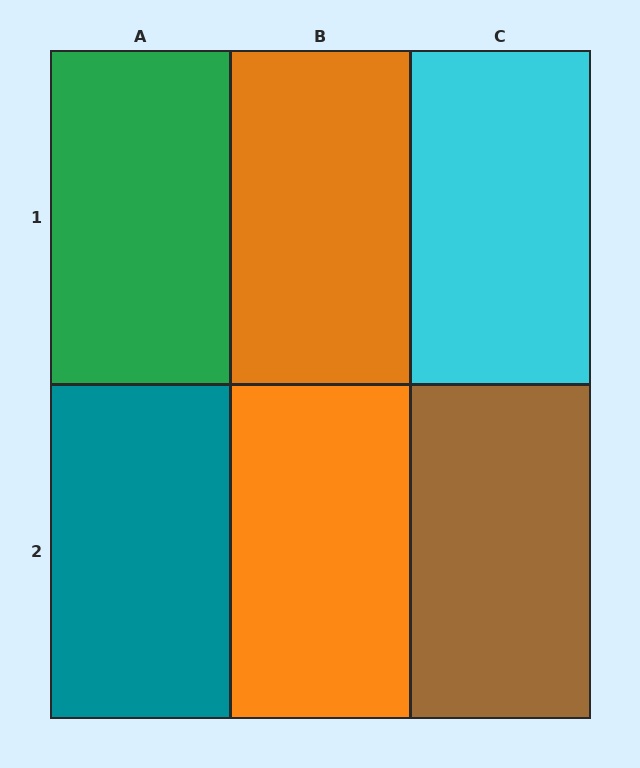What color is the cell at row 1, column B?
Orange.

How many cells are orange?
2 cells are orange.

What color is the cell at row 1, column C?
Cyan.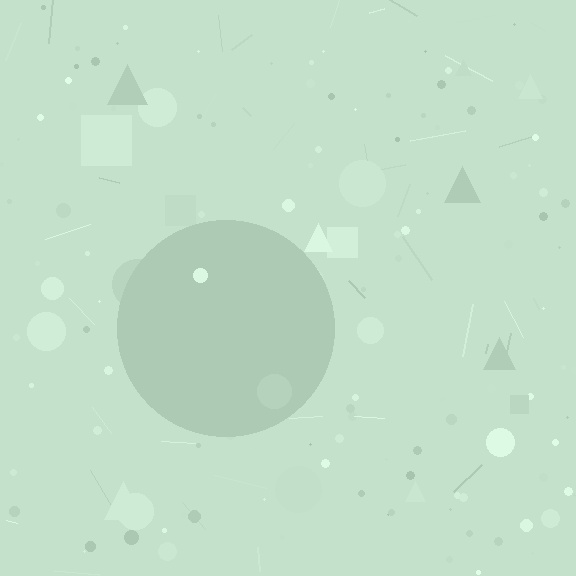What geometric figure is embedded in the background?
A circle is embedded in the background.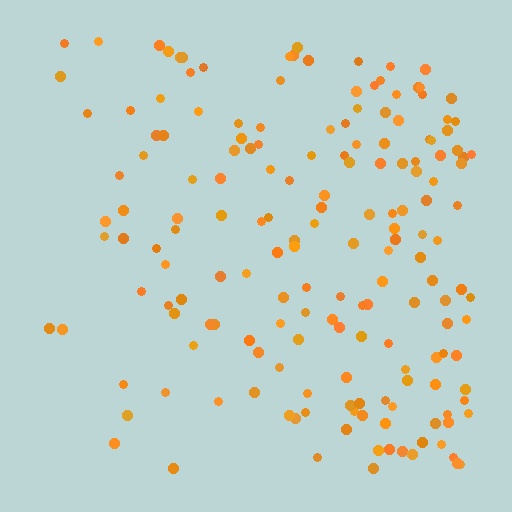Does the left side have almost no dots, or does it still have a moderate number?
Still a moderate number, just noticeably fewer than the right.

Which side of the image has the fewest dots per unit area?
The left.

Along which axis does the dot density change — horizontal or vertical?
Horizontal.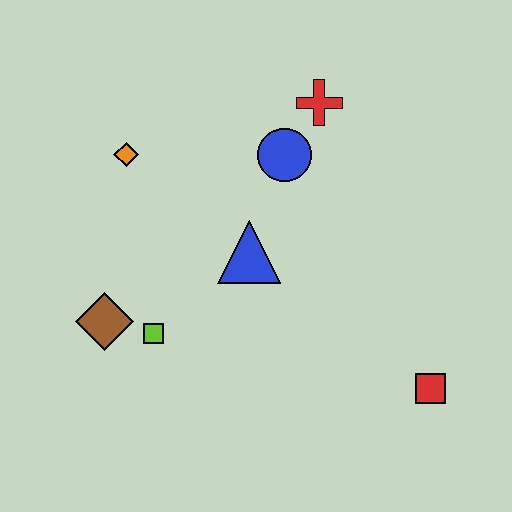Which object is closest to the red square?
The blue triangle is closest to the red square.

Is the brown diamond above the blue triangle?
No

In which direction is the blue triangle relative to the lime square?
The blue triangle is to the right of the lime square.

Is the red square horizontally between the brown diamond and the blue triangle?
No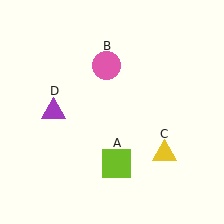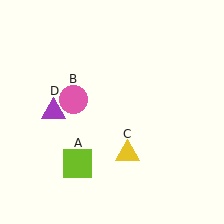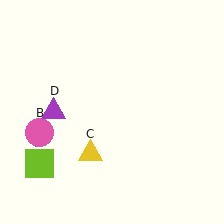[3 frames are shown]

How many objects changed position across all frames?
3 objects changed position: lime square (object A), pink circle (object B), yellow triangle (object C).